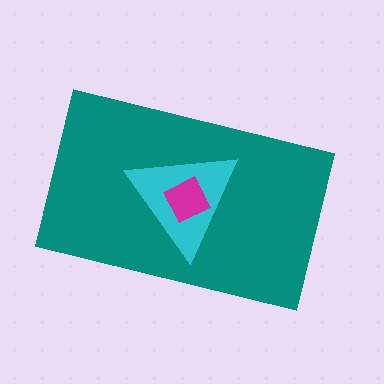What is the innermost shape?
The magenta diamond.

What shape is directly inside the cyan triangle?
The magenta diamond.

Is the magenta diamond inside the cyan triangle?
Yes.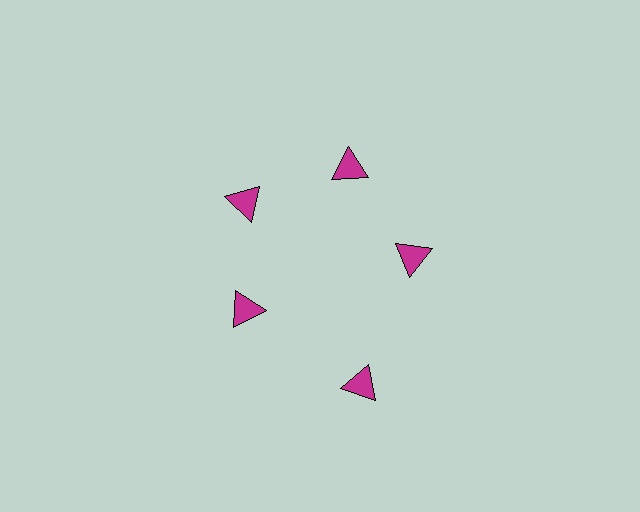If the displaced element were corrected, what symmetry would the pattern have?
It would have 5-fold rotational symmetry — the pattern would map onto itself every 72 degrees.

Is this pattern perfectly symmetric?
No. The 5 magenta triangles are arranged in a ring, but one element near the 5 o'clock position is pushed outward from the center, breaking the 5-fold rotational symmetry.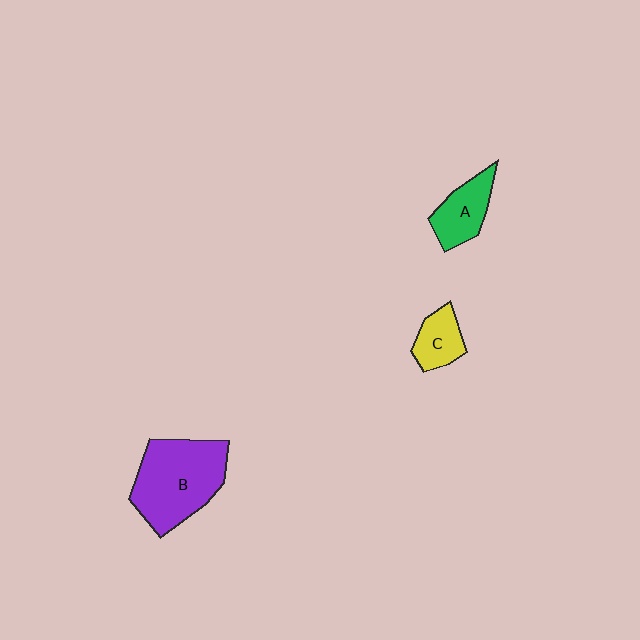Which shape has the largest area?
Shape B (purple).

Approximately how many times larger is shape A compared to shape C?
Approximately 1.3 times.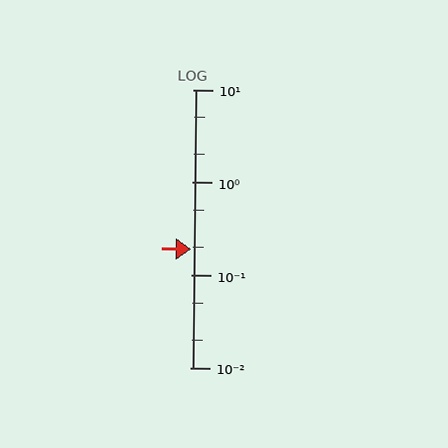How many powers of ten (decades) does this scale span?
The scale spans 3 decades, from 0.01 to 10.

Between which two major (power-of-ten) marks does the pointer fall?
The pointer is between 0.1 and 1.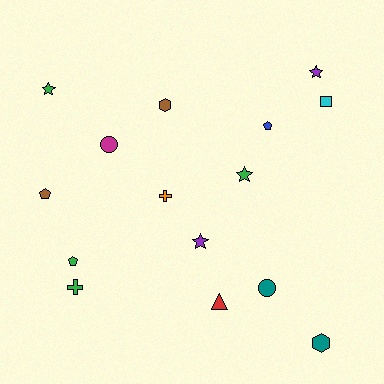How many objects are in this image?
There are 15 objects.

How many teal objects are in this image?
There are 2 teal objects.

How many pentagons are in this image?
There are 3 pentagons.